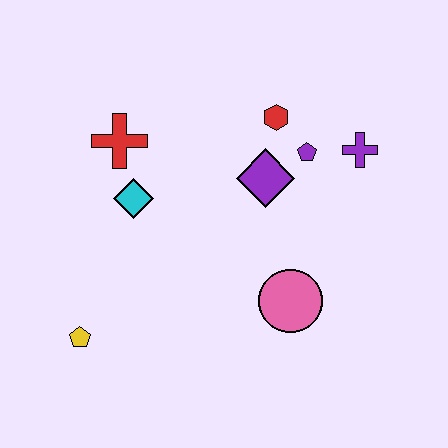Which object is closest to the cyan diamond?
The red cross is closest to the cyan diamond.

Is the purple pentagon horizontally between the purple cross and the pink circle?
Yes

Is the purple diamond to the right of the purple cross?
No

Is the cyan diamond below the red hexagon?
Yes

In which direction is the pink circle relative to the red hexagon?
The pink circle is below the red hexagon.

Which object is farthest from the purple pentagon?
The yellow pentagon is farthest from the purple pentagon.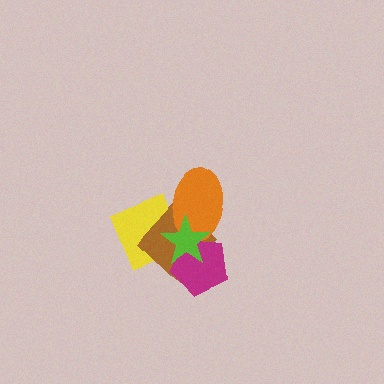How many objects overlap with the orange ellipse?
4 objects overlap with the orange ellipse.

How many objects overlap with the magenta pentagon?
3 objects overlap with the magenta pentagon.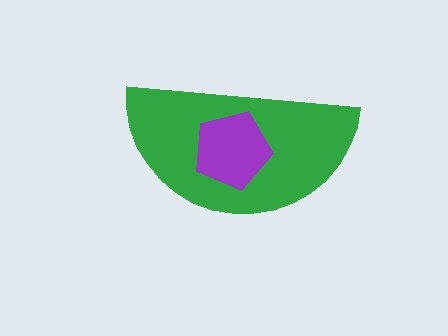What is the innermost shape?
The purple pentagon.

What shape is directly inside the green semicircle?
The purple pentagon.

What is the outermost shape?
The green semicircle.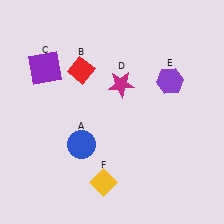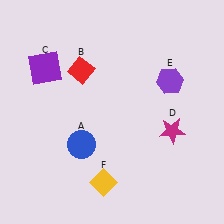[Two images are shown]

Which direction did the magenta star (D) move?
The magenta star (D) moved right.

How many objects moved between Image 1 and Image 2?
1 object moved between the two images.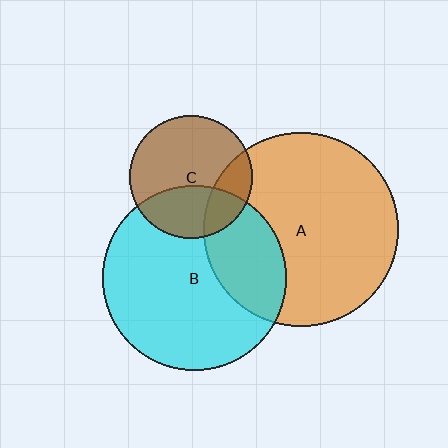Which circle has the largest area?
Circle A (orange).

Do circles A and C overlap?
Yes.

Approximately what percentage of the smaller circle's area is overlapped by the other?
Approximately 20%.